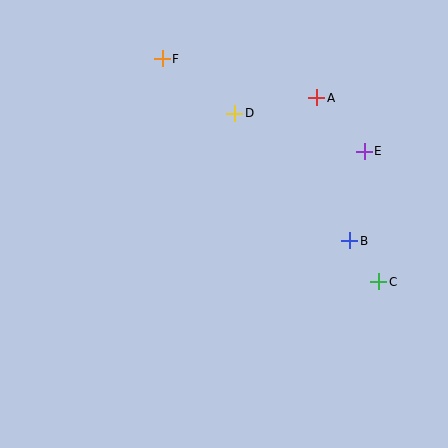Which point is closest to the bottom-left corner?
Point B is closest to the bottom-left corner.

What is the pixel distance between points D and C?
The distance between D and C is 221 pixels.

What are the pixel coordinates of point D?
Point D is at (235, 113).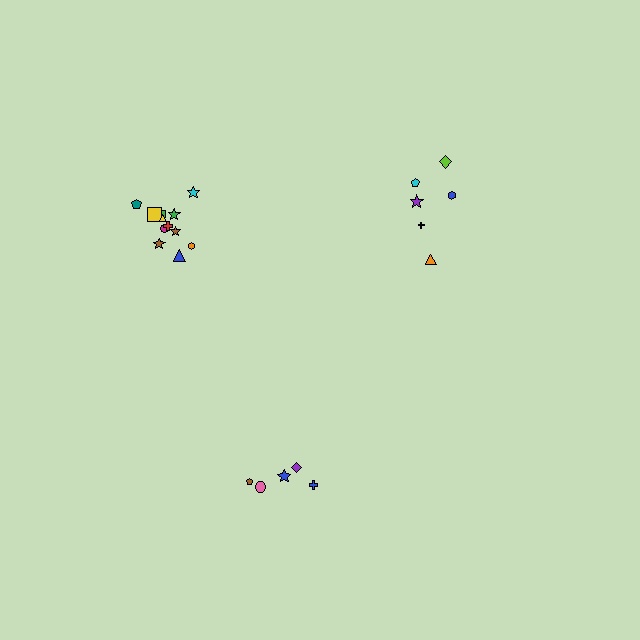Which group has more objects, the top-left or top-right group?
The top-left group.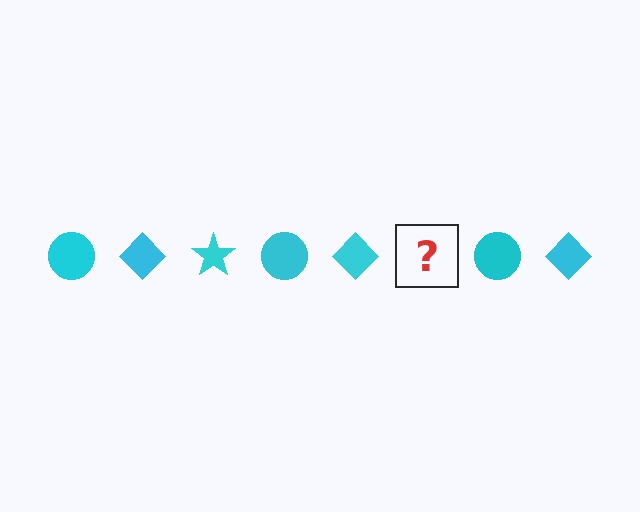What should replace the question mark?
The question mark should be replaced with a cyan star.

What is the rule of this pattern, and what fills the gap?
The rule is that the pattern cycles through circle, diamond, star shapes in cyan. The gap should be filled with a cyan star.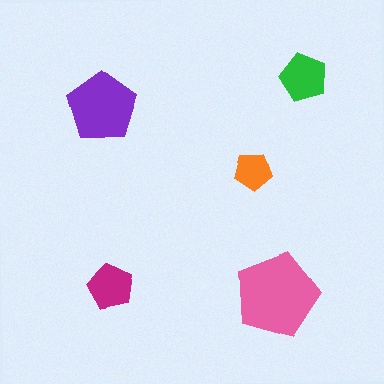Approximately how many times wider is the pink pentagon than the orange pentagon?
About 2 times wider.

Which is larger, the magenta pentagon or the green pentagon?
The green one.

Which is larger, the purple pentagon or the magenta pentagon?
The purple one.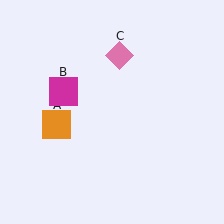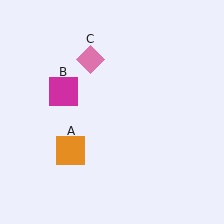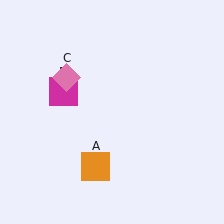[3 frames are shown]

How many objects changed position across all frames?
2 objects changed position: orange square (object A), pink diamond (object C).